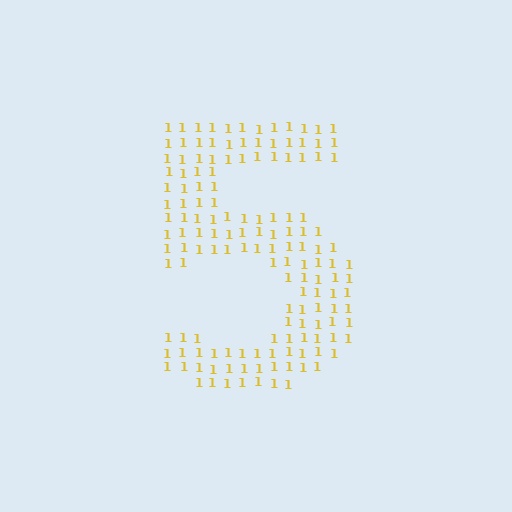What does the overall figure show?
The overall figure shows the digit 5.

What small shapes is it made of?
It is made of small digit 1's.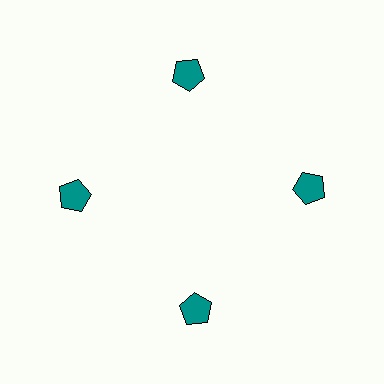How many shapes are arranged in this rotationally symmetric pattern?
There are 4 shapes, arranged in 4 groups of 1.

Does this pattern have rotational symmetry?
Yes, this pattern has 4-fold rotational symmetry. It looks the same after rotating 90 degrees around the center.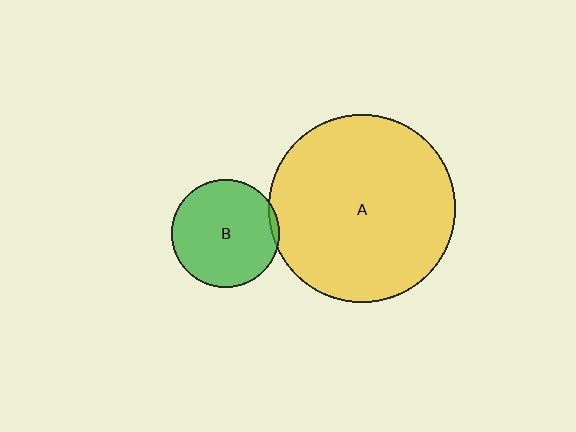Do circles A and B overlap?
Yes.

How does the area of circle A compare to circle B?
Approximately 3.0 times.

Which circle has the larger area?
Circle A (yellow).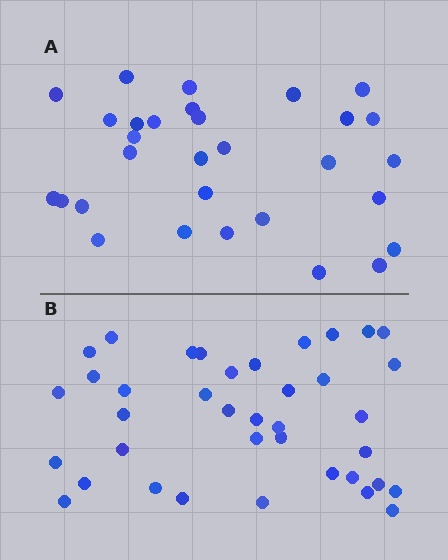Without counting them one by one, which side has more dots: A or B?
Region B (the bottom region) has more dots.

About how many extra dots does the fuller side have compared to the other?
Region B has roughly 8 or so more dots than region A.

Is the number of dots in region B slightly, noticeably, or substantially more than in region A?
Region B has noticeably more, but not dramatically so. The ratio is roughly 1.3 to 1.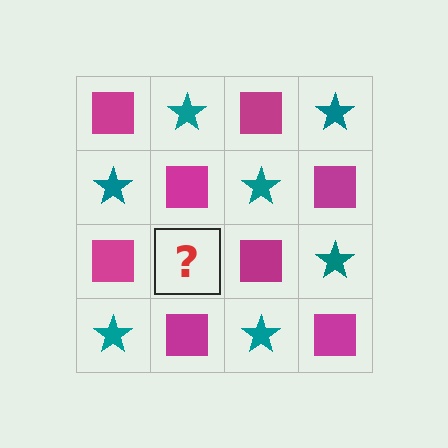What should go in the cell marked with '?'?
The missing cell should contain a teal star.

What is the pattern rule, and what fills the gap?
The rule is that it alternates magenta square and teal star in a checkerboard pattern. The gap should be filled with a teal star.